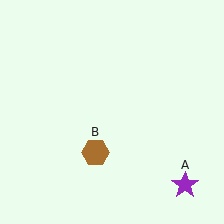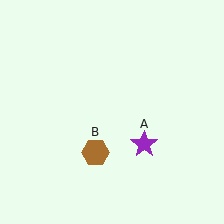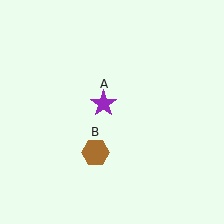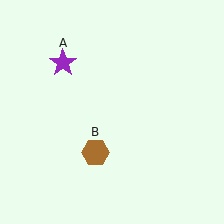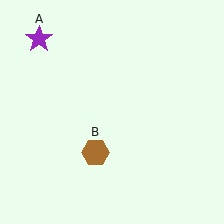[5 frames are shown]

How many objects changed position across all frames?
1 object changed position: purple star (object A).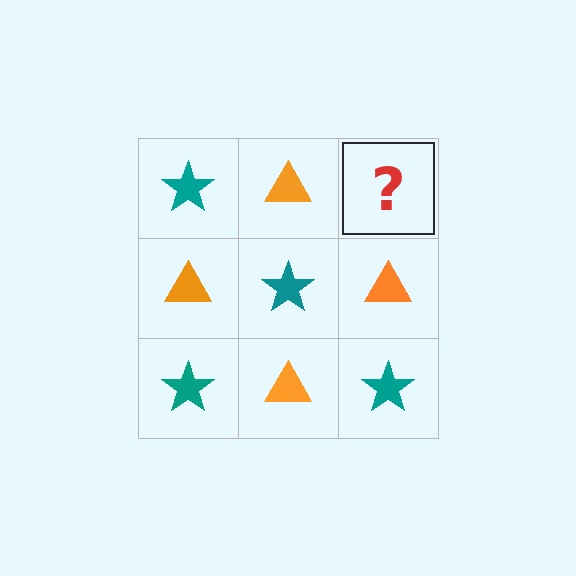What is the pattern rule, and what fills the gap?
The rule is that it alternates teal star and orange triangle in a checkerboard pattern. The gap should be filled with a teal star.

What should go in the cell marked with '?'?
The missing cell should contain a teal star.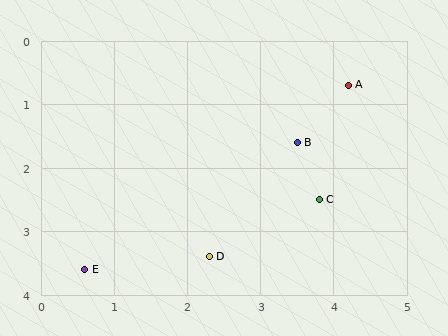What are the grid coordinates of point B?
Point B is at approximately (3.5, 1.6).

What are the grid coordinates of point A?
Point A is at approximately (4.2, 0.7).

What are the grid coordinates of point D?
Point D is at approximately (2.3, 3.4).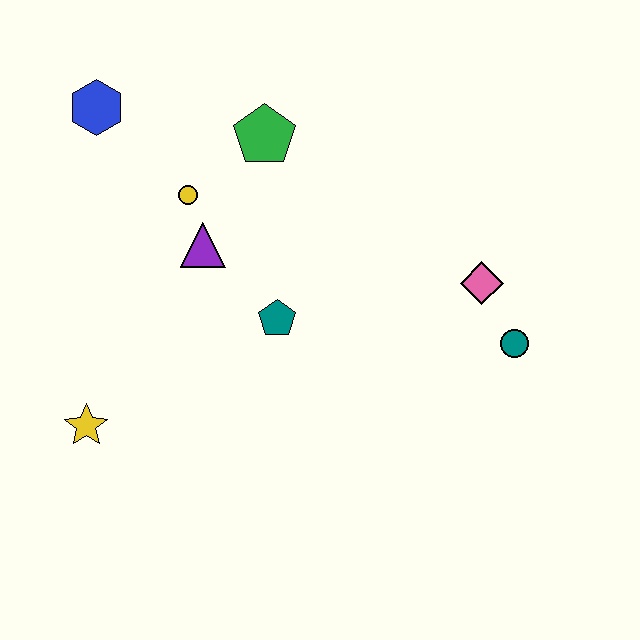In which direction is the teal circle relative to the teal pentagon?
The teal circle is to the right of the teal pentagon.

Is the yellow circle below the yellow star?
No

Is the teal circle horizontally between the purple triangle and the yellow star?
No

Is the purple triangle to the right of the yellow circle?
Yes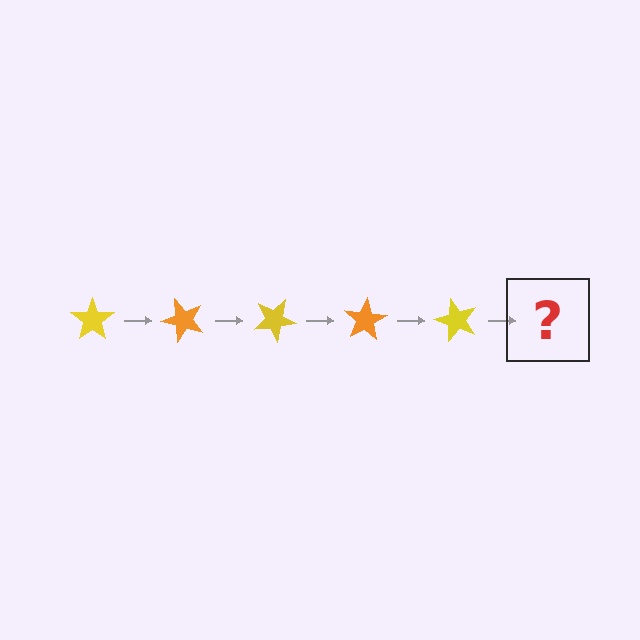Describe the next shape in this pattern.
It should be an orange star, rotated 250 degrees from the start.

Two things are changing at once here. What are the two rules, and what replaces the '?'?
The two rules are that it rotates 50 degrees each step and the color cycles through yellow and orange. The '?' should be an orange star, rotated 250 degrees from the start.